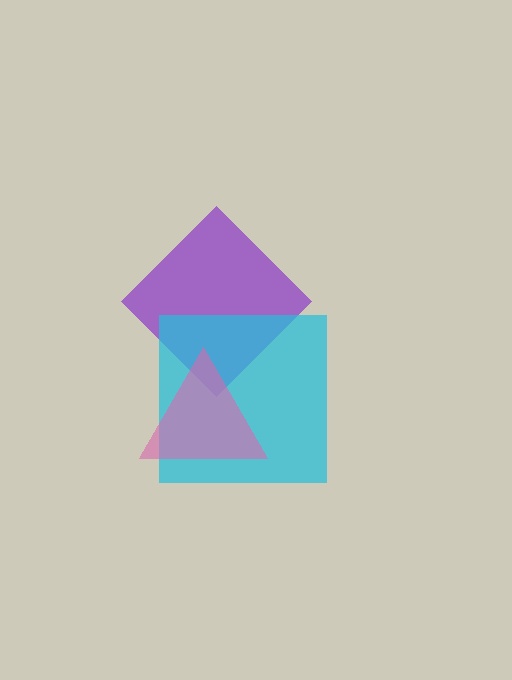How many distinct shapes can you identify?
There are 3 distinct shapes: a purple diamond, a cyan square, a pink triangle.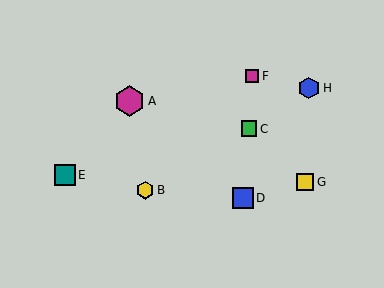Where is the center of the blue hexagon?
The center of the blue hexagon is at (309, 88).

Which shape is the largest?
The magenta hexagon (labeled A) is the largest.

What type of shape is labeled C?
Shape C is a green square.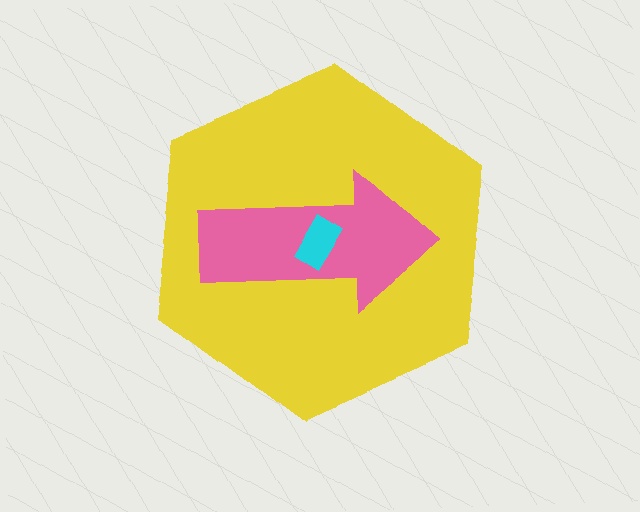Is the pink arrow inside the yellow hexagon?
Yes.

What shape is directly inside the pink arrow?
The cyan rectangle.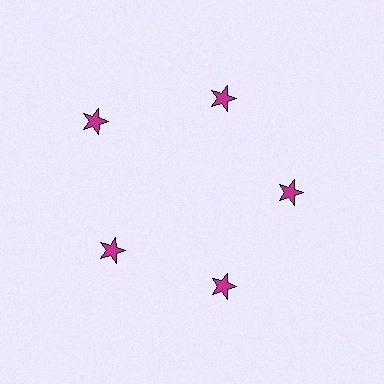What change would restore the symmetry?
The symmetry would be restored by moving it inward, back onto the ring so that all 5 stars sit at equal angles and equal distance from the center.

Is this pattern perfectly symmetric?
No. The 5 magenta stars are arranged in a ring, but one element near the 10 o'clock position is pushed outward from the center, breaking the 5-fold rotational symmetry.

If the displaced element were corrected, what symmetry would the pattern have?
It would have 5-fold rotational symmetry — the pattern would map onto itself every 72 degrees.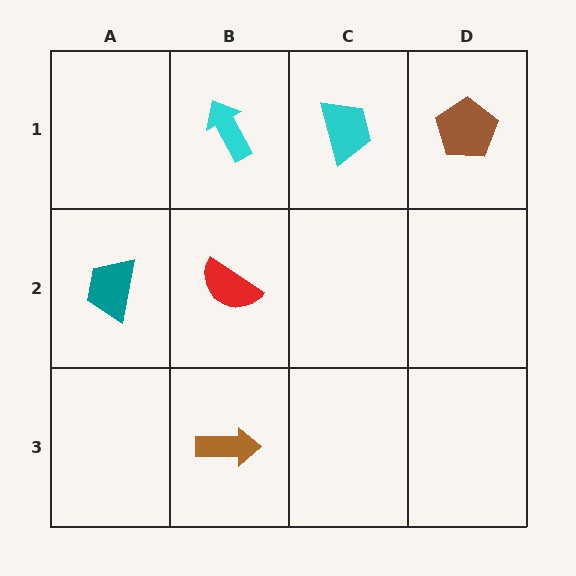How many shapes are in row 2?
2 shapes.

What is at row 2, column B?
A red semicircle.